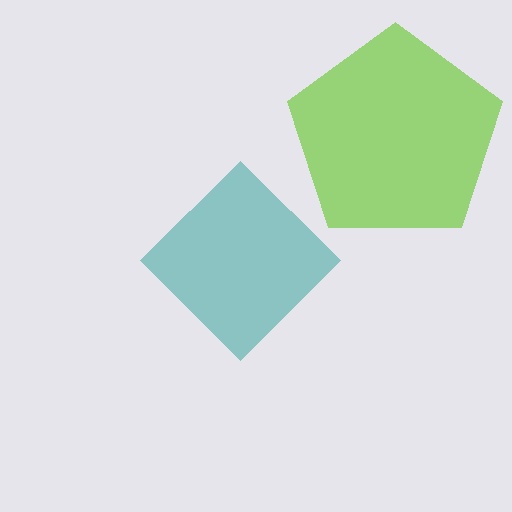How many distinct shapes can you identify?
There are 2 distinct shapes: a teal diamond, a lime pentagon.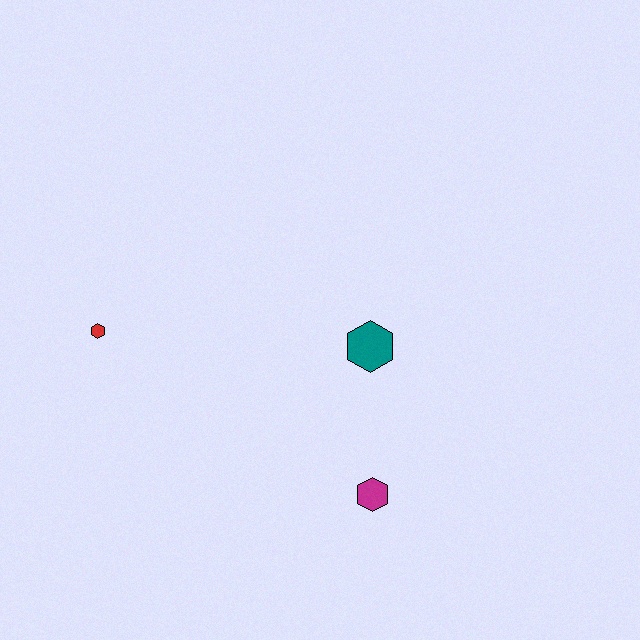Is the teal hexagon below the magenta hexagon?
No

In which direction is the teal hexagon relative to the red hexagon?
The teal hexagon is to the right of the red hexagon.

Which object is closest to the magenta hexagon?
The teal hexagon is closest to the magenta hexagon.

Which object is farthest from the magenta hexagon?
The red hexagon is farthest from the magenta hexagon.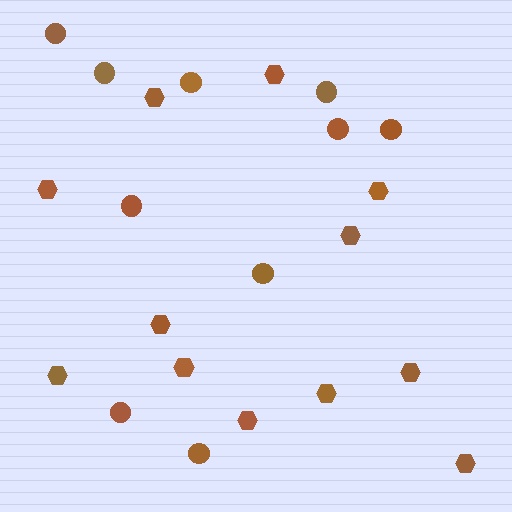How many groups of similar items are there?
There are 2 groups: one group of circles (10) and one group of hexagons (12).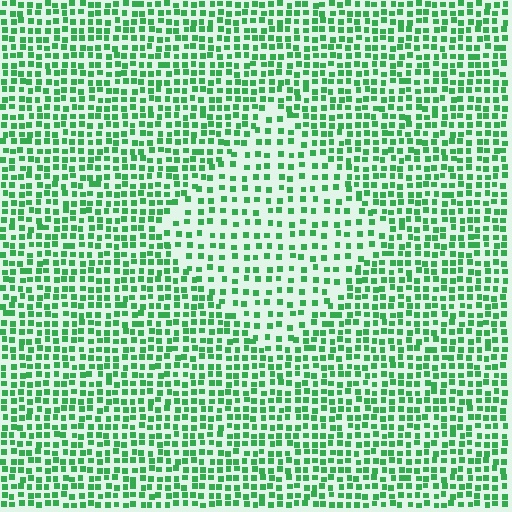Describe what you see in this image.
The image contains small green elements arranged at two different densities. A diamond-shaped region is visible where the elements are less densely packed than the surrounding area.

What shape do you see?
I see a diamond.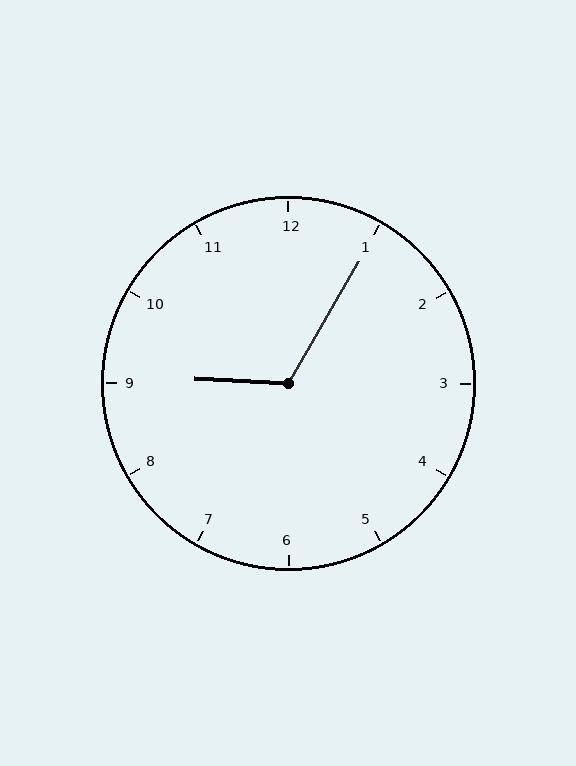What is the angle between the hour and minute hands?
Approximately 118 degrees.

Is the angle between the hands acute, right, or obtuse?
It is obtuse.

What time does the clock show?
9:05.